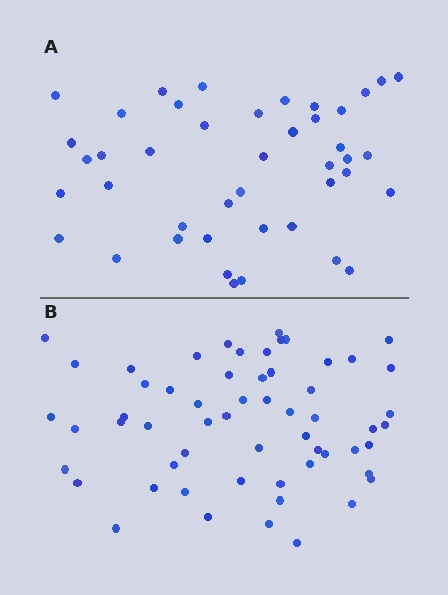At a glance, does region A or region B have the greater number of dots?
Region B (the bottom region) has more dots.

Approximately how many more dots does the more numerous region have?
Region B has approximately 15 more dots than region A.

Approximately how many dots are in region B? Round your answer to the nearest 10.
About 60 dots. (The exact count is 58, which rounds to 60.)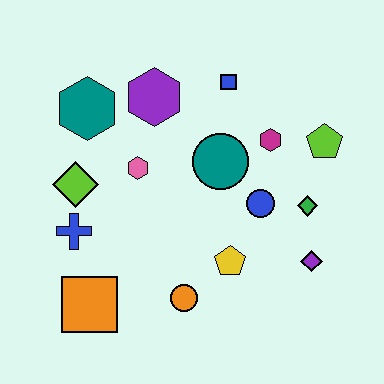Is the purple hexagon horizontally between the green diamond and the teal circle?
No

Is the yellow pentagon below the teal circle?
Yes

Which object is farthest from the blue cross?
The lime pentagon is farthest from the blue cross.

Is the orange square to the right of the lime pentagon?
No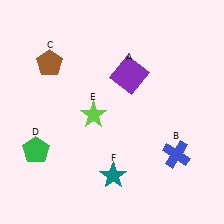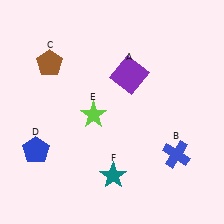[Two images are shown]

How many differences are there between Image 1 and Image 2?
There is 1 difference between the two images.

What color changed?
The pentagon (D) changed from green in Image 1 to blue in Image 2.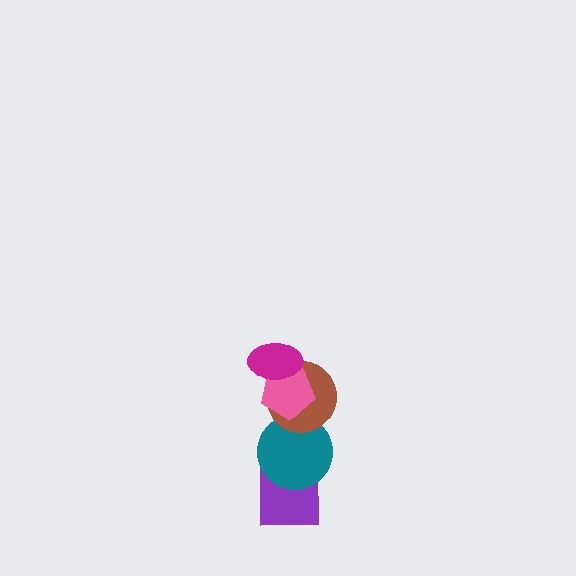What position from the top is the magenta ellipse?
The magenta ellipse is 1st from the top.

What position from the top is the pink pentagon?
The pink pentagon is 2nd from the top.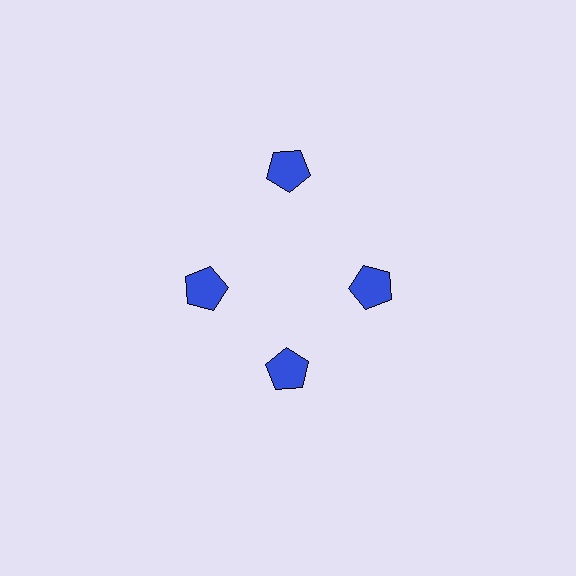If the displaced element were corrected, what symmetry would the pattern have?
It would have 4-fold rotational symmetry — the pattern would map onto itself every 90 degrees.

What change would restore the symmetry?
The symmetry would be restored by moving it inward, back onto the ring so that all 4 pentagons sit at equal angles and equal distance from the center.